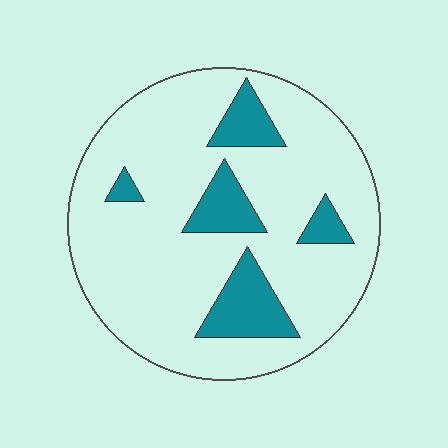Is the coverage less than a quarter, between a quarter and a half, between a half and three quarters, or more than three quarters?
Less than a quarter.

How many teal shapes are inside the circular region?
5.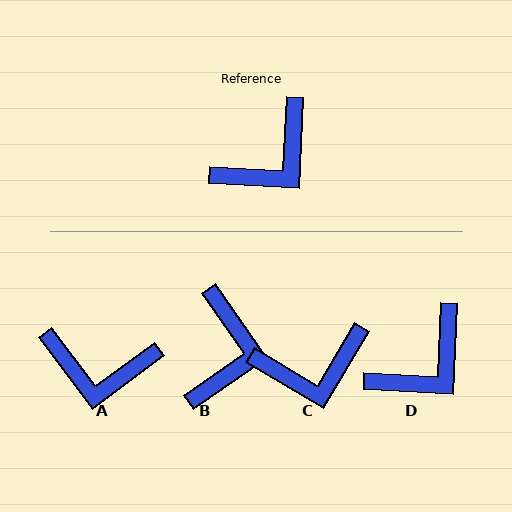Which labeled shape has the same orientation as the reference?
D.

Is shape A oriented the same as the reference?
No, it is off by about 50 degrees.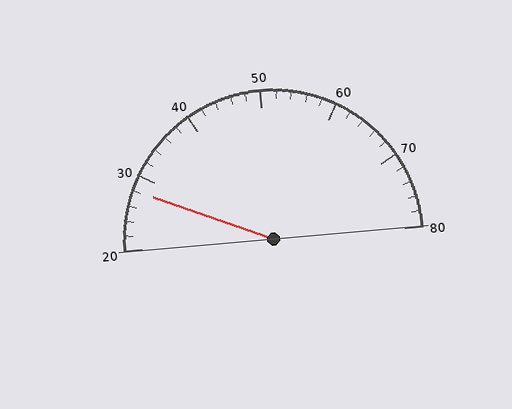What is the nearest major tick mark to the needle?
The nearest major tick mark is 30.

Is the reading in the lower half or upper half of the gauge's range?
The reading is in the lower half of the range (20 to 80).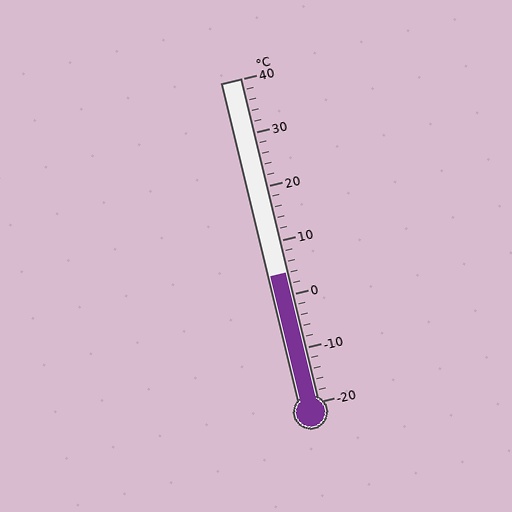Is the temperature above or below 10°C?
The temperature is below 10°C.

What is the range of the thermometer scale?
The thermometer scale ranges from -20°C to 40°C.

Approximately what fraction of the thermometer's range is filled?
The thermometer is filled to approximately 40% of its range.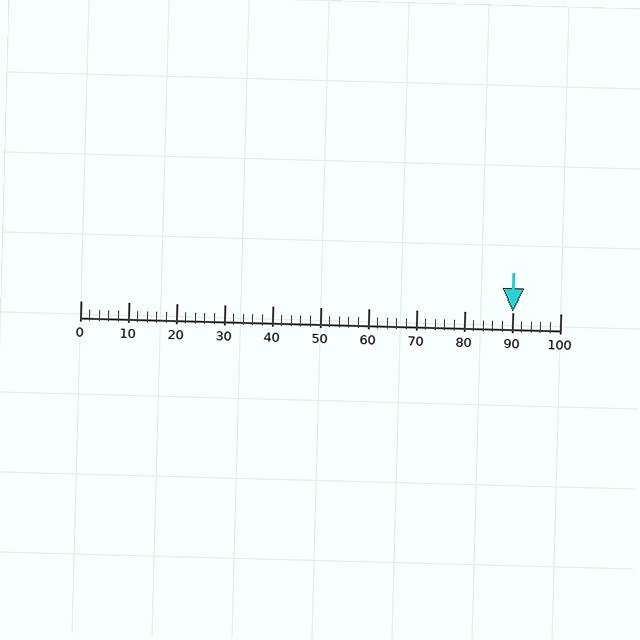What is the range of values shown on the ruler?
The ruler shows values from 0 to 100.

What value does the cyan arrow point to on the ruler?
The cyan arrow points to approximately 90.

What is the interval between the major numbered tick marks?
The major tick marks are spaced 10 units apart.